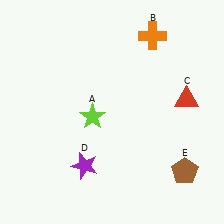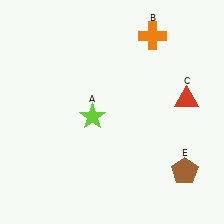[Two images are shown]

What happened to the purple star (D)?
The purple star (D) was removed in Image 2. It was in the bottom-left area of Image 1.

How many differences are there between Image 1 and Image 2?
There is 1 difference between the two images.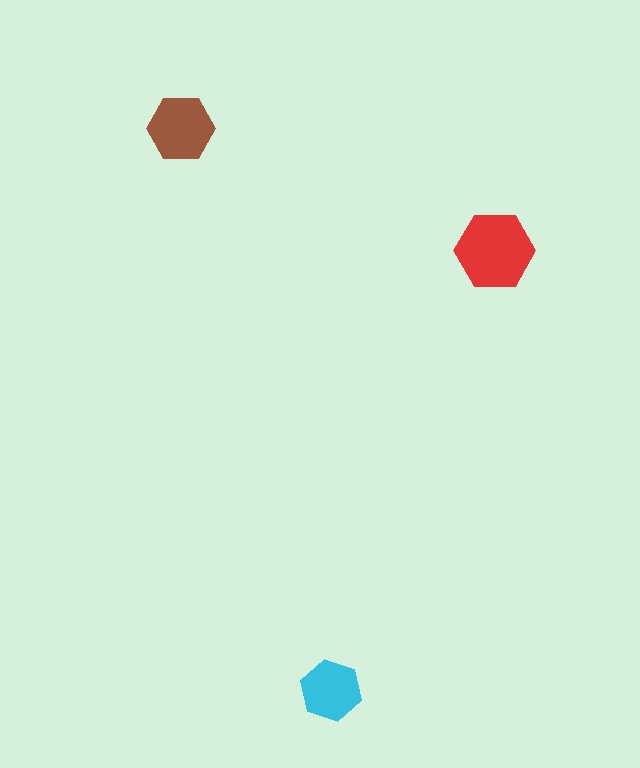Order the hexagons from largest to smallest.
the red one, the brown one, the cyan one.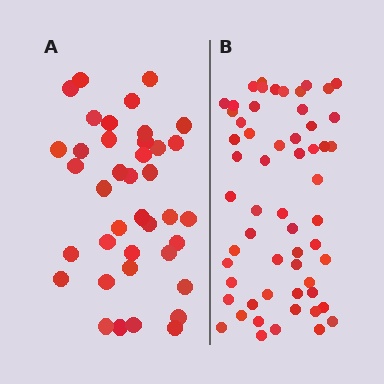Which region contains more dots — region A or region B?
Region B (the right region) has more dots.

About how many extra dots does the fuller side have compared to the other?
Region B has approximately 20 more dots than region A.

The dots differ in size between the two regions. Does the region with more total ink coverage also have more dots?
No. Region A has more total ink coverage because its dots are larger, but region B actually contains more individual dots. Total area can be misleading — the number of items is what matters here.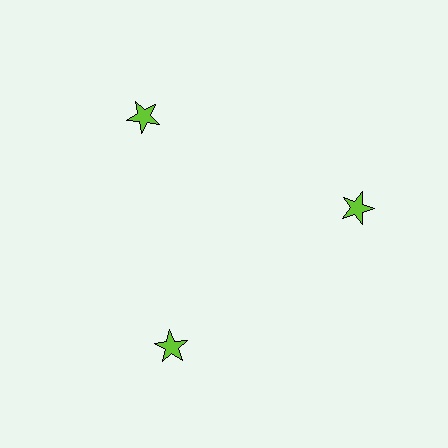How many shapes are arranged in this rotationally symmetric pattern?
There are 3 shapes, arranged in 3 groups of 1.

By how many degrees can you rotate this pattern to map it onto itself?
The pattern maps onto itself every 120 degrees of rotation.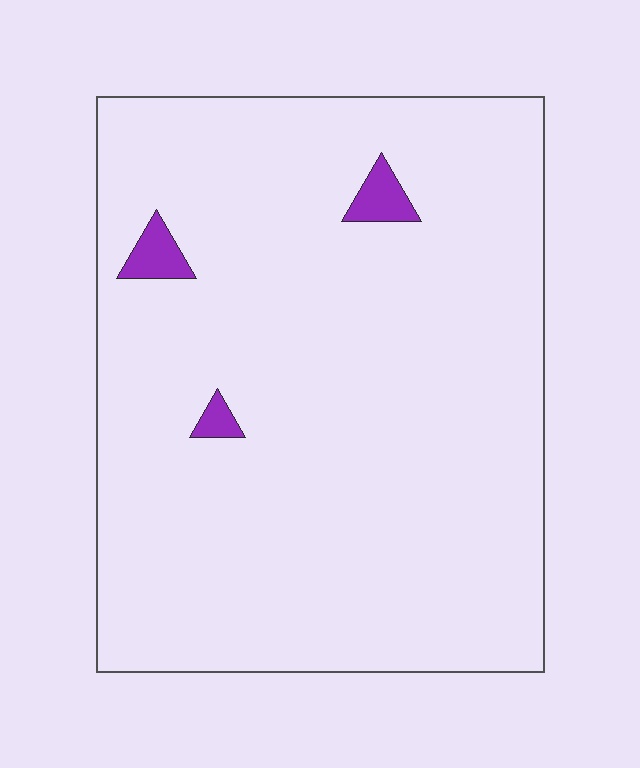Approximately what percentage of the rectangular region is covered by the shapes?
Approximately 5%.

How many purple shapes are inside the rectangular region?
3.